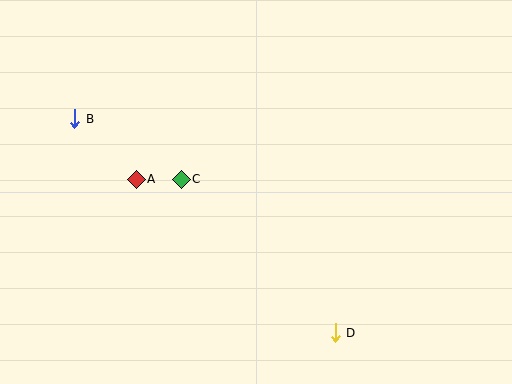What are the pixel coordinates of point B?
Point B is at (75, 119).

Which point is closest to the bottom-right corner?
Point D is closest to the bottom-right corner.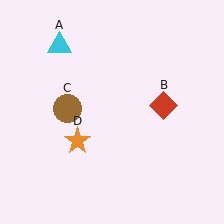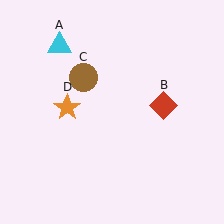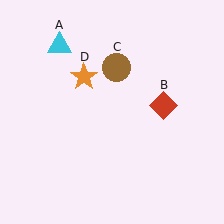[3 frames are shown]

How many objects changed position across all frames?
2 objects changed position: brown circle (object C), orange star (object D).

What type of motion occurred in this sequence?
The brown circle (object C), orange star (object D) rotated clockwise around the center of the scene.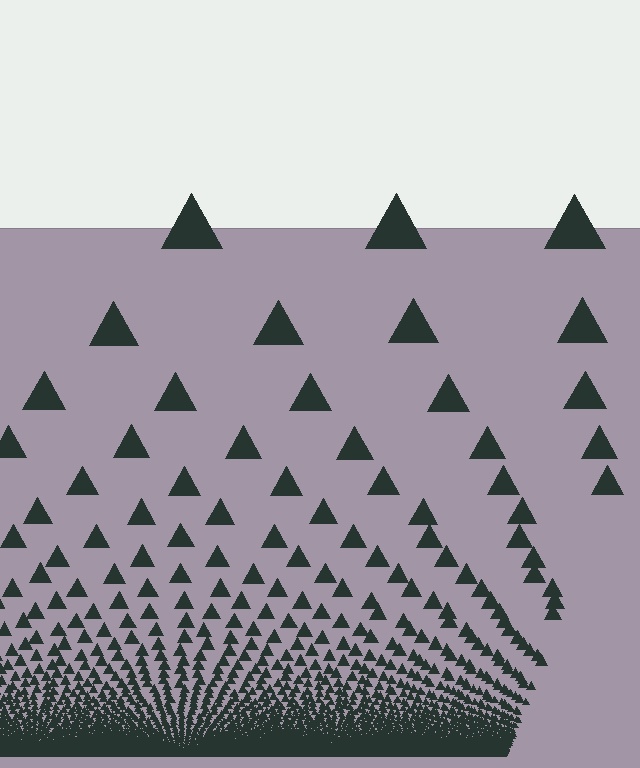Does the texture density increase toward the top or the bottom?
Density increases toward the bottom.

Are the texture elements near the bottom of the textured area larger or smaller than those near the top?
Smaller. The gradient is inverted — elements near the bottom are smaller and denser.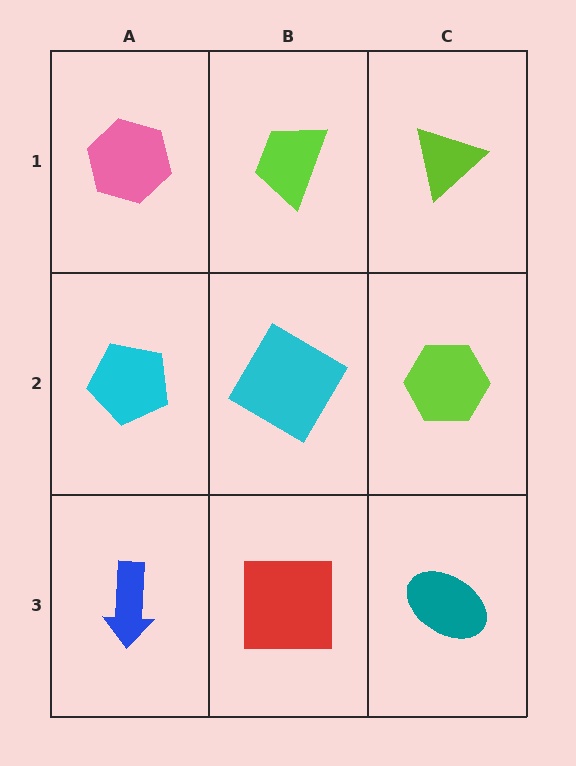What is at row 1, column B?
A lime trapezoid.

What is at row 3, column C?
A teal ellipse.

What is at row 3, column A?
A blue arrow.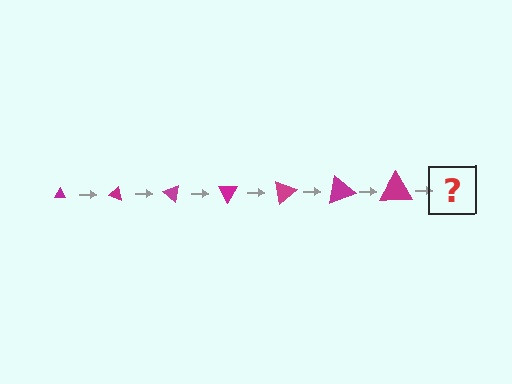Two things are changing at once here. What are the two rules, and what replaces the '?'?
The two rules are that the triangle grows larger each step and it rotates 20 degrees each step. The '?' should be a triangle, larger than the previous one and rotated 140 degrees from the start.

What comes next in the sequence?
The next element should be a triangle, larger than the previous one and rotated 140 degrees from the start.